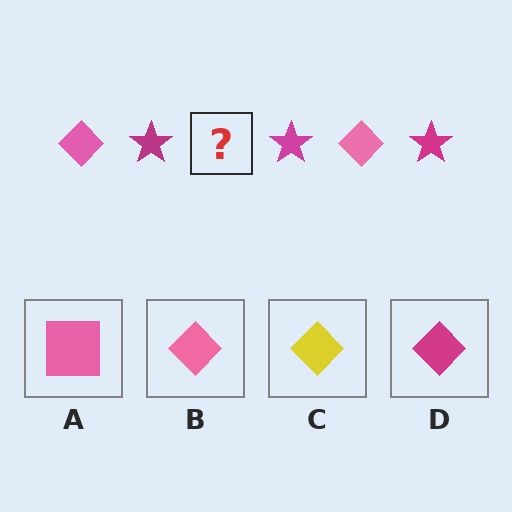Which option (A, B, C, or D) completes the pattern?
B.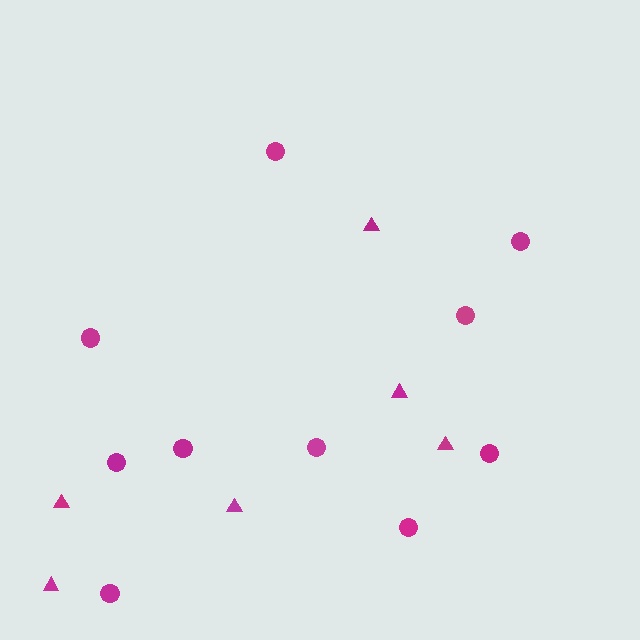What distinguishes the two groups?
There are 2 groups: one group of circles (10) and one group of triangles (6).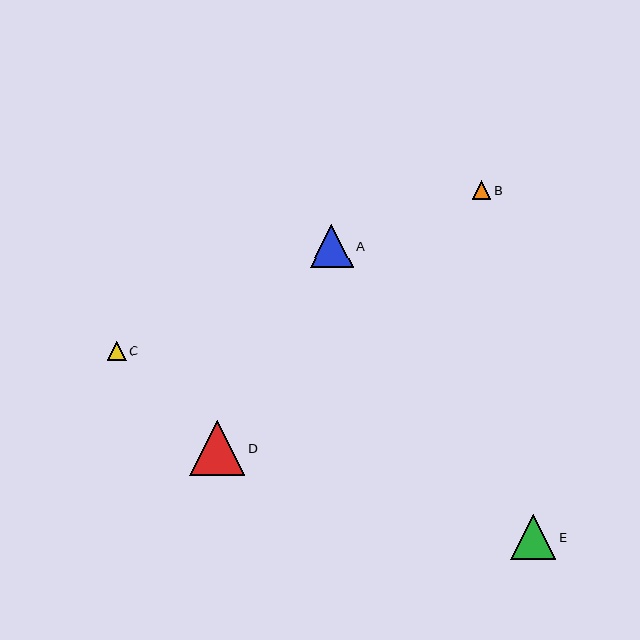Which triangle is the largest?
Triangle D is the largest with a size of approximately 55 pixels.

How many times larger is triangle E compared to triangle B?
Triangle E is approximately 2.5 times the size of triangle B.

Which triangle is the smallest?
Triangle B is the smallest with a size of approximately 18 pixels.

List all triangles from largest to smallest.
From largest to smallest: D, E, A, C, B.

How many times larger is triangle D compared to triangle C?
Triangle D is approximately 3.0 times the size of triangle C.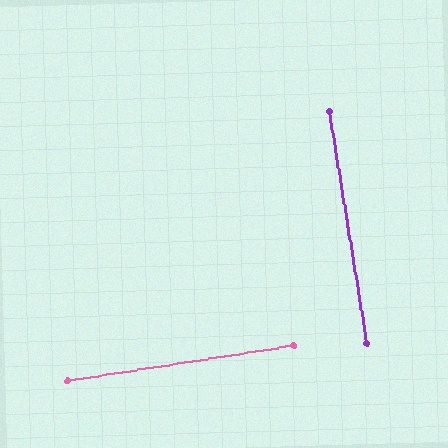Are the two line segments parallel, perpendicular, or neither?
Perpendicular — they meet at approximately 90°.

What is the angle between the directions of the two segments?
Approximately 90 degrees.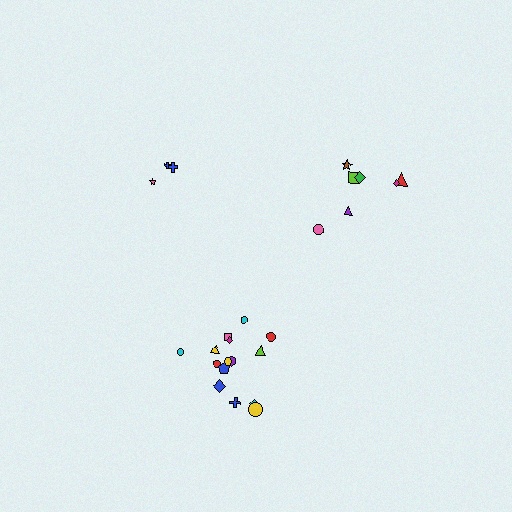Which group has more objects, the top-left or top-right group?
The top-right group.